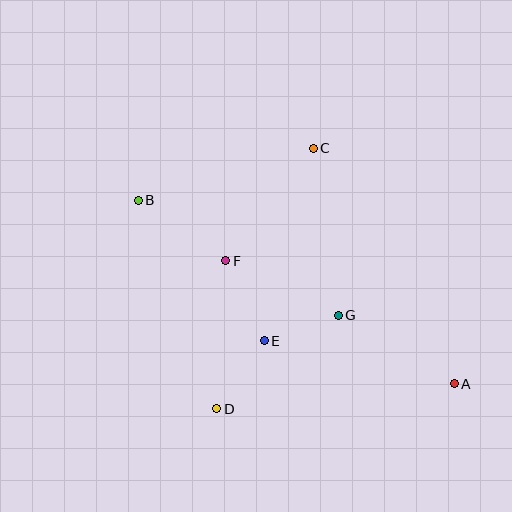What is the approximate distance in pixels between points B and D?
The distance between B and D is approximately 223 pixels.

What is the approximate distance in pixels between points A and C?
The distance between A and C is approximately 275 pixels.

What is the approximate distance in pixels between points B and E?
The distance between B and E is approximately 189 pixels.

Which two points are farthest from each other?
Points A and B are farthest from each other.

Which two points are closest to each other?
Points E and G are closest to each other.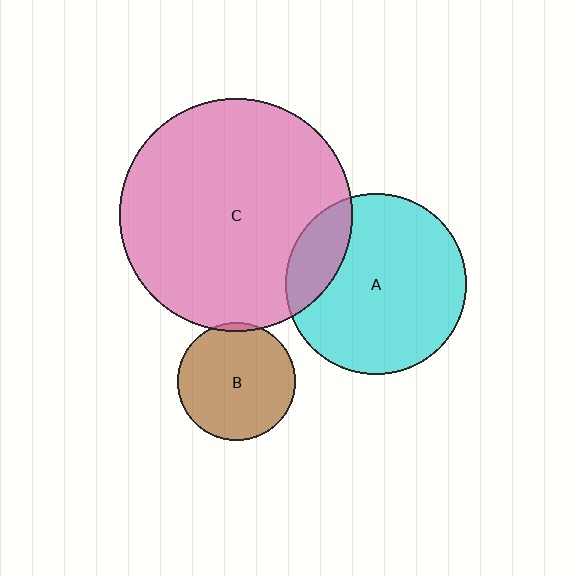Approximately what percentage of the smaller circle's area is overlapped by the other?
Approximately 5%.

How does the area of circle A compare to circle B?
Approximately 2.4 times.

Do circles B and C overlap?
Yes.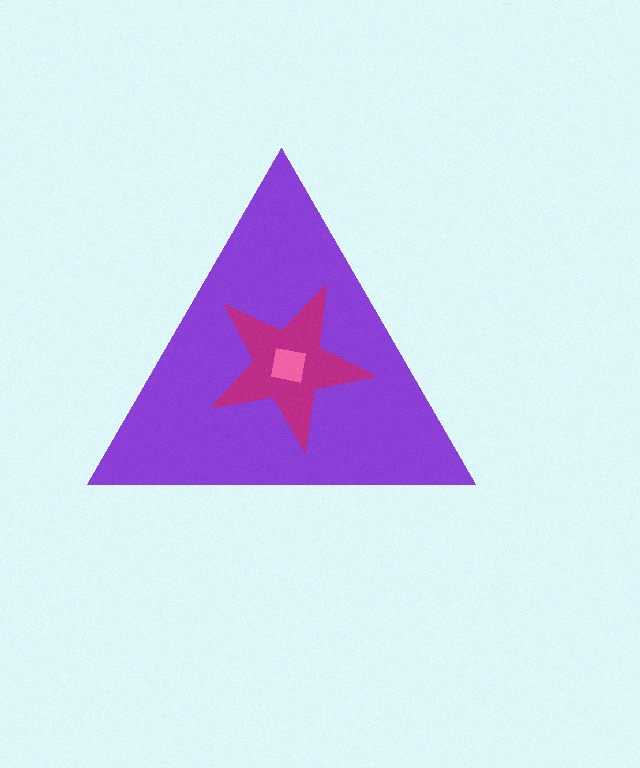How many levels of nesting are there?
3.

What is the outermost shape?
The purple triangle.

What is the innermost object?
The pink square.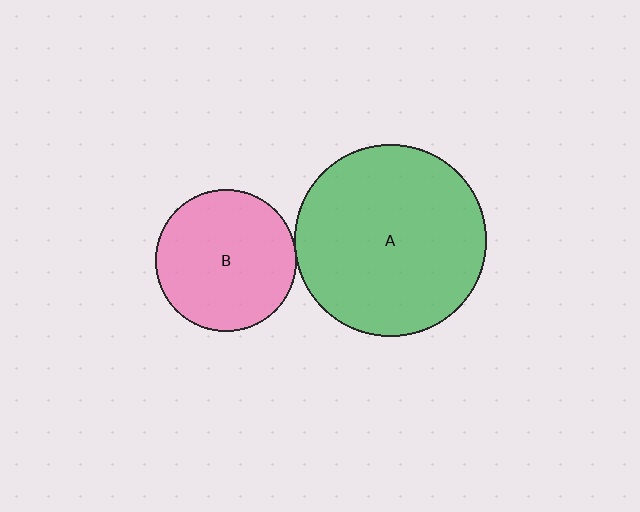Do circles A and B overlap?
Yes.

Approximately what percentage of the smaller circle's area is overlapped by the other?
Approximately 5%.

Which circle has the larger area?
Circle A (green).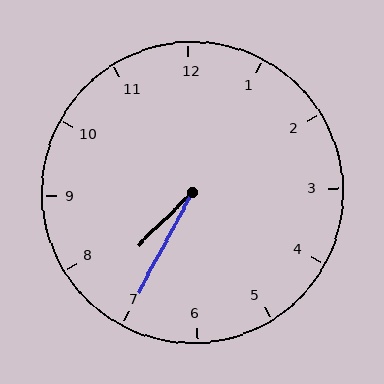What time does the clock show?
7:35.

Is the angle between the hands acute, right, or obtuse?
It is acute.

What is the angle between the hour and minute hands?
Approximately 18 degrees.